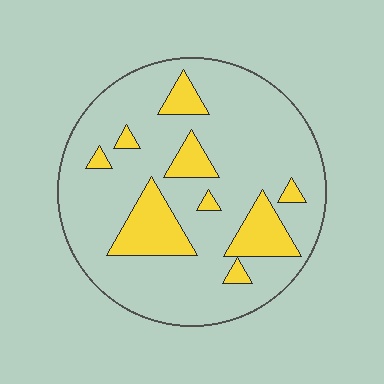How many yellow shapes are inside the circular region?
9.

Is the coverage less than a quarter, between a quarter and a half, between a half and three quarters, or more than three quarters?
Less than a quarter.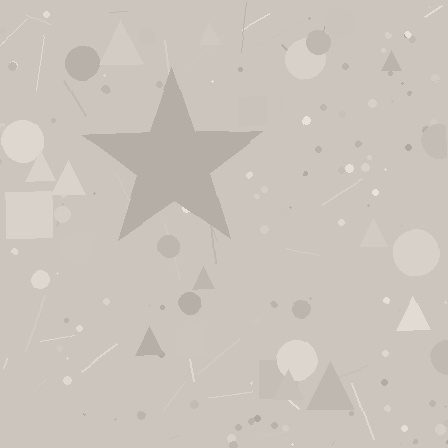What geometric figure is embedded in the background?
A star is embedded in the background.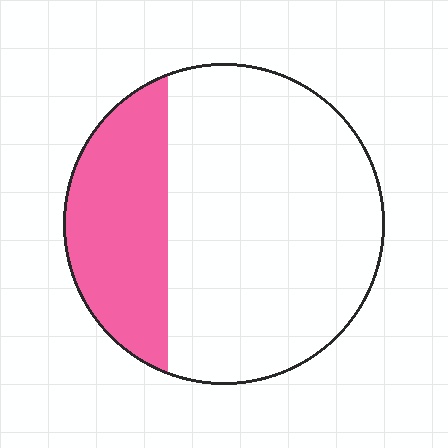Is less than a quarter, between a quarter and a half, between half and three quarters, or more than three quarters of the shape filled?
Between a quarter and a half.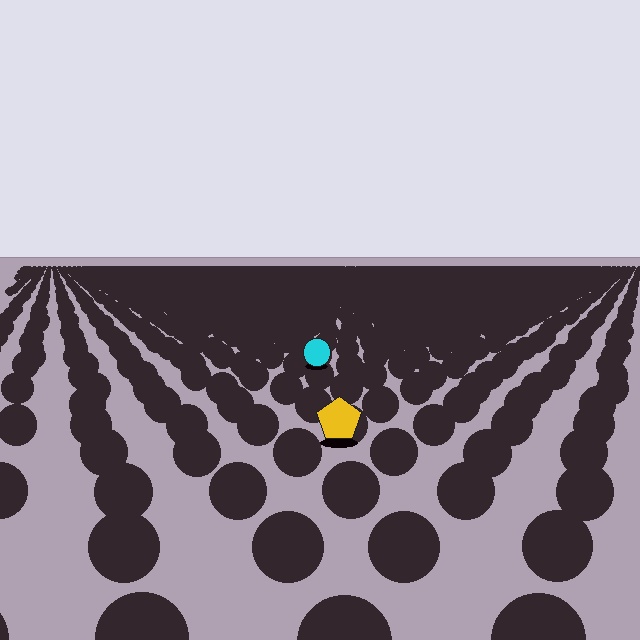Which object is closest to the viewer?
The yellow pentagon is closest. The texture marks near it are larger and more spread out.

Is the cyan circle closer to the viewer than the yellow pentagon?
No. The yellow pentagon is closer — you can tell from the texture gradient: the ground texture is coarser near it.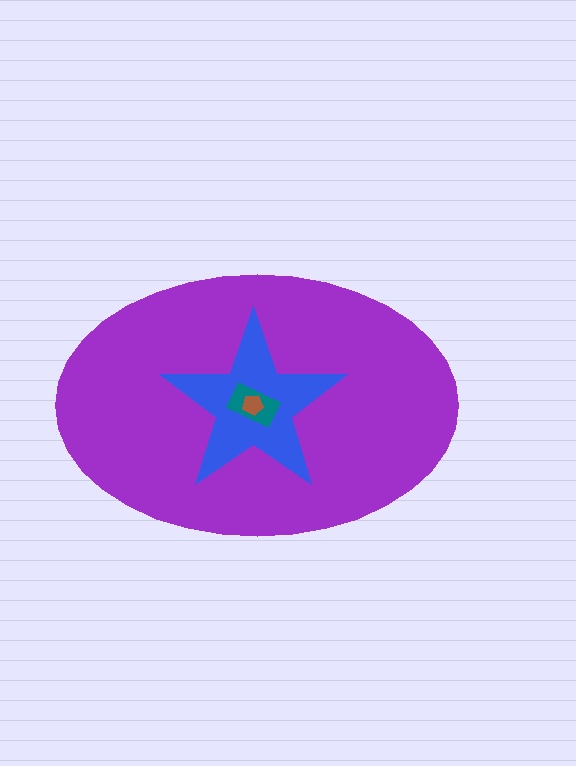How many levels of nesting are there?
4.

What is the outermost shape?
The purple ellipse.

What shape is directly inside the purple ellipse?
The blue star.